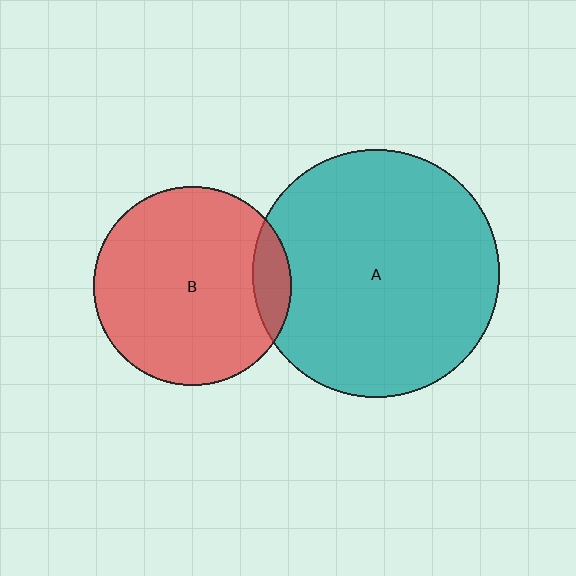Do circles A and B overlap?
Yes.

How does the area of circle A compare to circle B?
Approximately 1.5 times.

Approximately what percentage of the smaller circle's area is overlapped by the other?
Approximately 10%.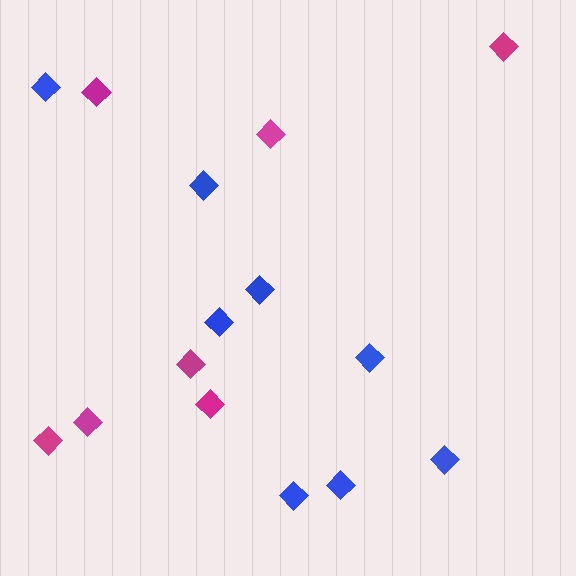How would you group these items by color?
There are 2 groups: one group of magenta diamonds (7) and one group of blue diamonds (8).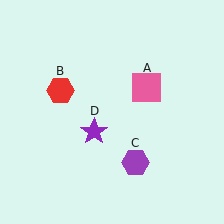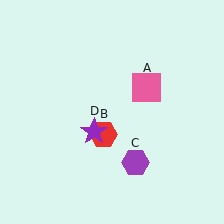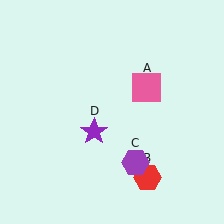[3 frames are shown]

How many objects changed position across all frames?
1 object changed position: red hexagon (object B).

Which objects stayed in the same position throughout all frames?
Pink square (object A) and purple hexagon (object C) and purple star (object D) remained stationary.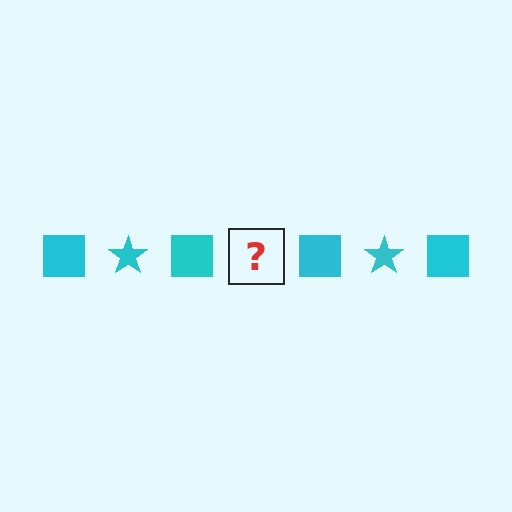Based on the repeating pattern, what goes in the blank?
The blank should be a cyan star.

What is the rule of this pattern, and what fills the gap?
The rule is that the pattern cycles through square, star shapes in cyan. The gap should be filled with a cyan star.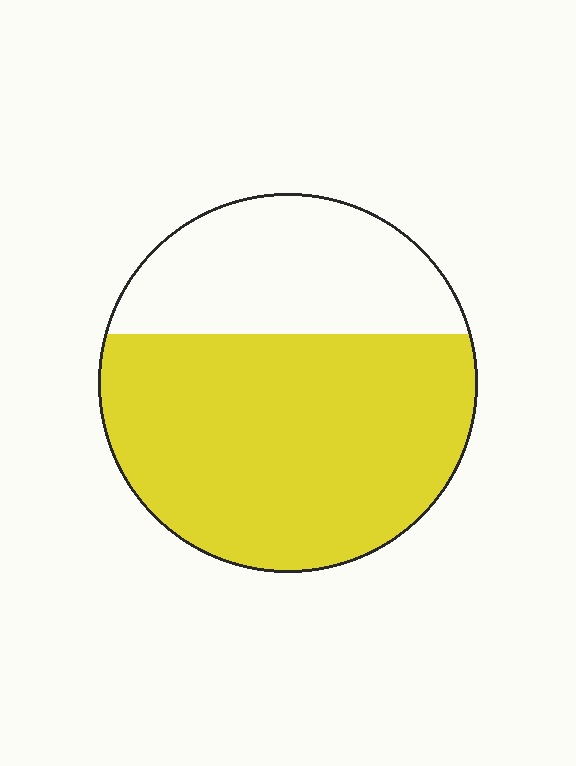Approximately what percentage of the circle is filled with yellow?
Approximately 65%.